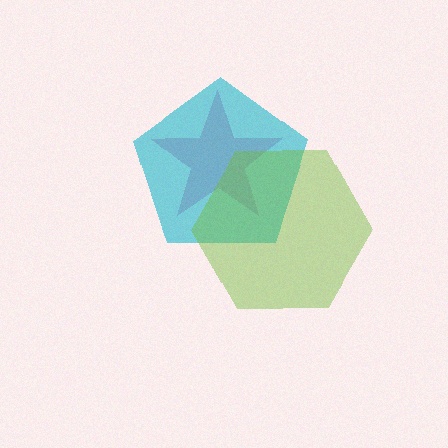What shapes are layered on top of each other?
The layered shapes are: a pink star, a cyan pentagon, a lime hexagon.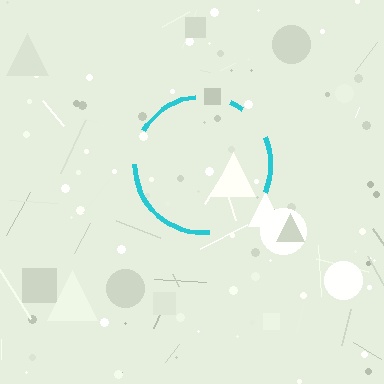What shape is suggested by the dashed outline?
The dashed outline suggests a circle.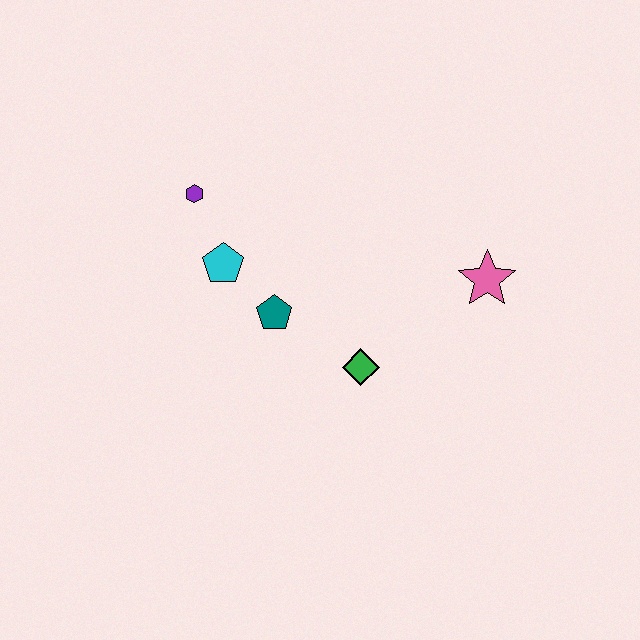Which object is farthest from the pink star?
The purple hexagon is farthest from the pink star.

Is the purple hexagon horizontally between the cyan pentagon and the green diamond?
No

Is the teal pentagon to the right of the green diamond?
No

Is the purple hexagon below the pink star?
No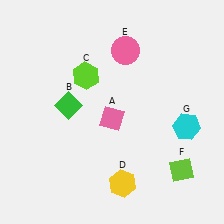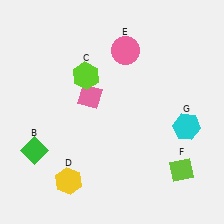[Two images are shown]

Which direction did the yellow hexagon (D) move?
The yellow hexagon (D) moved left.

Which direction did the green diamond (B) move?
The green diamond (B) moved down.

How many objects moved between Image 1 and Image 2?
3 objects moved between the two images.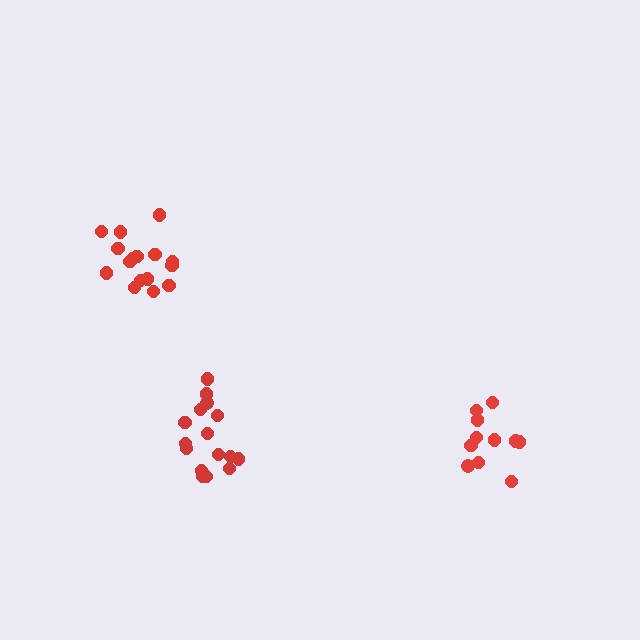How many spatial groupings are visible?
There are 3 spatial groupings.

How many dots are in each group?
Group 1: 16 dots, Group 2: 16 dots, Group 3: 11 dots (43 total).